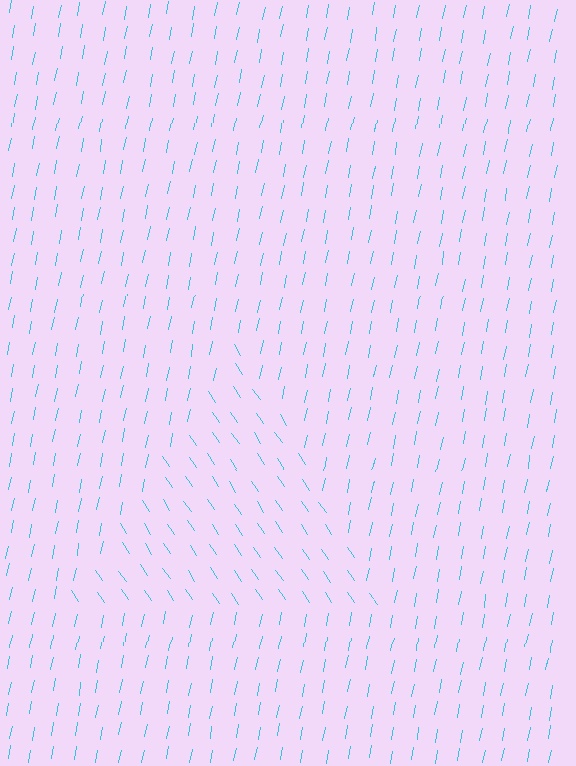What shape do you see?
I see a triangle.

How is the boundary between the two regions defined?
The boundary is defined purely by a change in line orientation (approximately 45 degrees difference). All lines are the same color and thickness.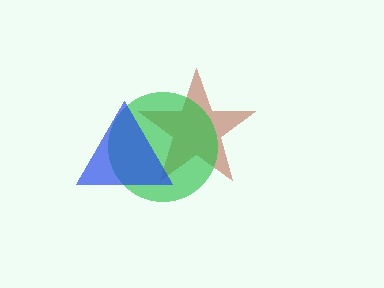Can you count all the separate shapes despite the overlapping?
Yes, there are 3 separate shapes.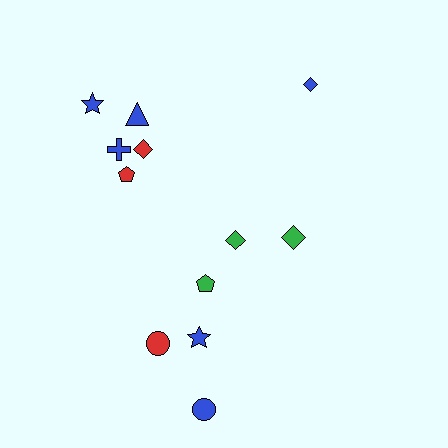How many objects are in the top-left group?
There are 5 objects.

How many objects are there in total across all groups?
There are 12 objects.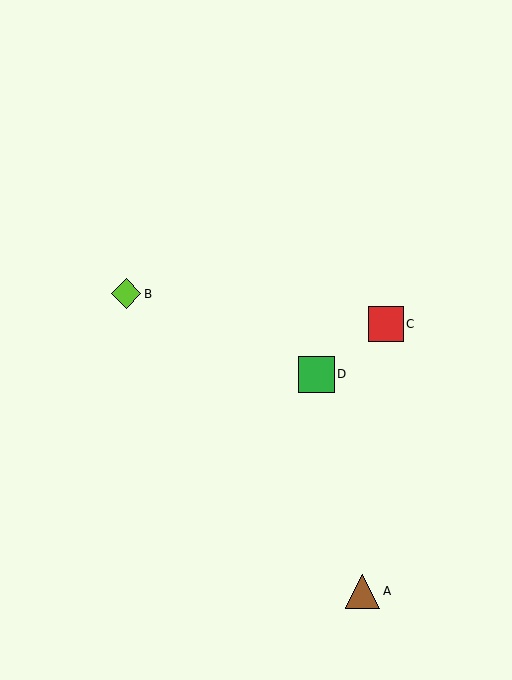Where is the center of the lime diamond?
The center of the lime diamond is at (126, 294).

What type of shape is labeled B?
Shape B is a lime diamond.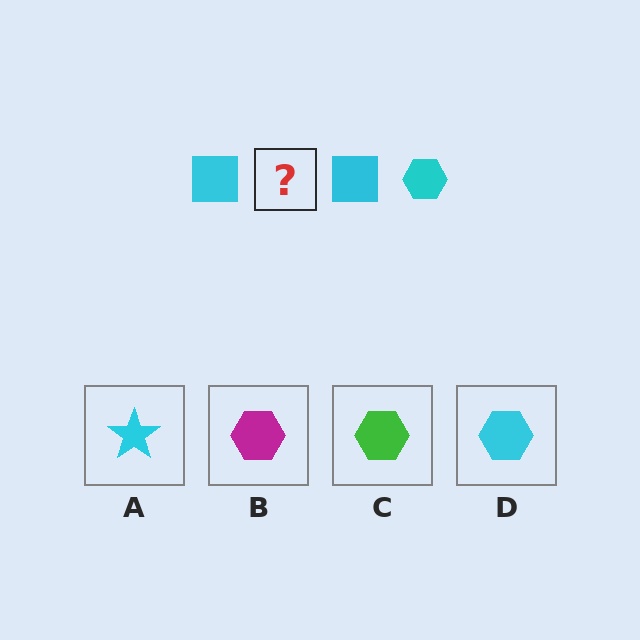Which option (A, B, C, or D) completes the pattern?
D.